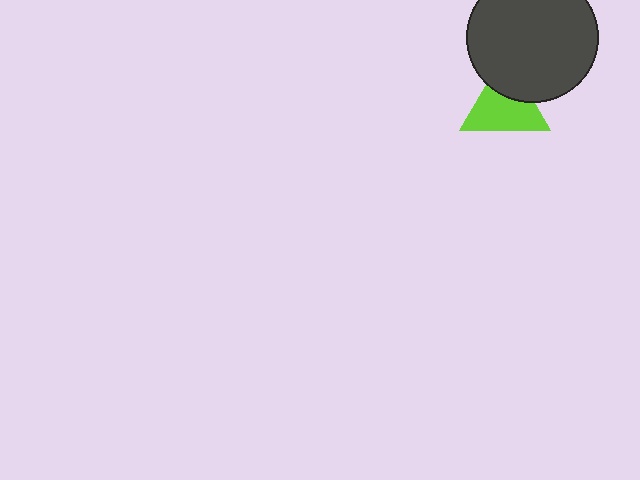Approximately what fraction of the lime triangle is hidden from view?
Roughly 32% of the lime triangle is hidden behind the dark gray circle.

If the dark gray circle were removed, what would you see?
You would see the complete lime triangle.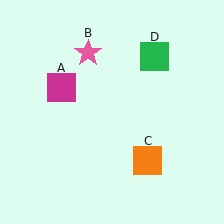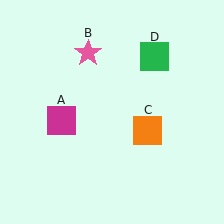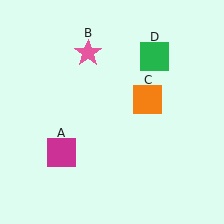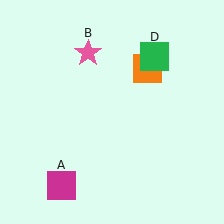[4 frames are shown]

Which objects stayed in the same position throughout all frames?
Pink star (object B) and green square (object D) remained stationary.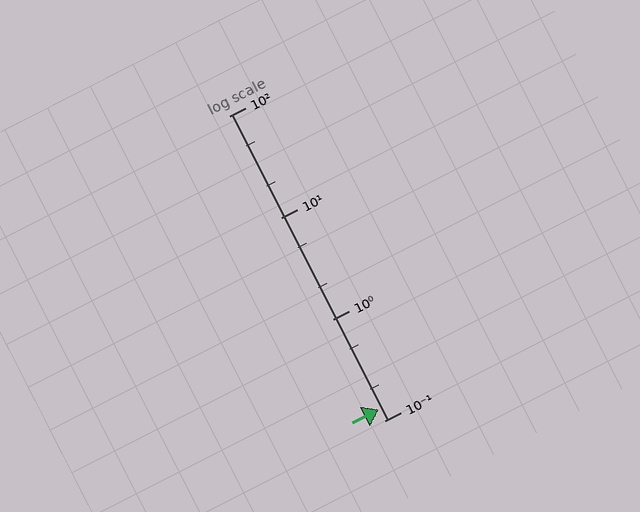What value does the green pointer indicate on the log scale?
The pointer indicates approximately 0.13.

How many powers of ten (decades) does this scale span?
The scale spans 3 decades, from 0.1 to 100.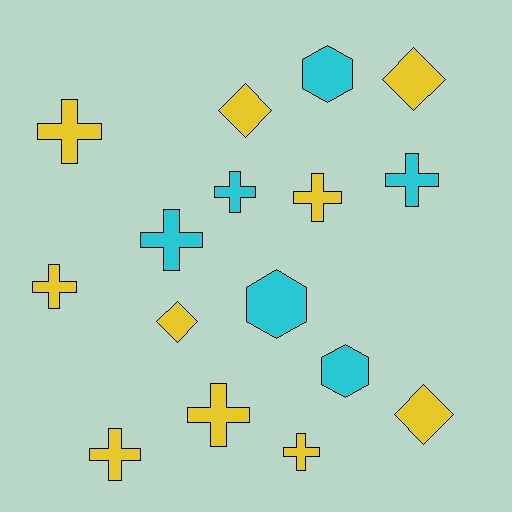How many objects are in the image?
There are 16 objects.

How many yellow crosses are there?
There are 6 yellow crosses.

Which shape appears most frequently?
Cross, with 9 objects.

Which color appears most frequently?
Yellow, with 10 objects.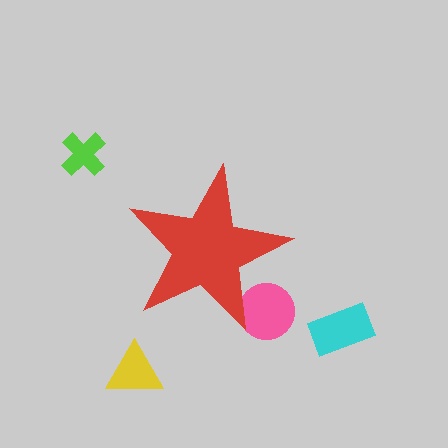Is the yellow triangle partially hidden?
No, the yellow triangle is fully visible.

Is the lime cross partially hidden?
No, the lime cross is fully visible.